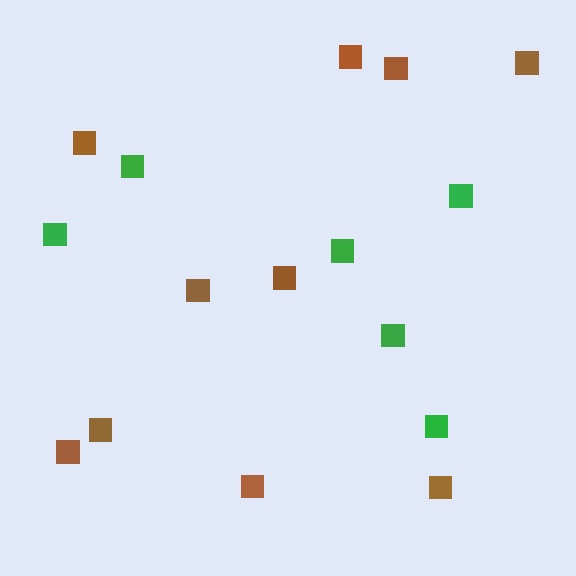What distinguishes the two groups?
There are 2 groups: one group of brown squares (10) and one group of green squares (6).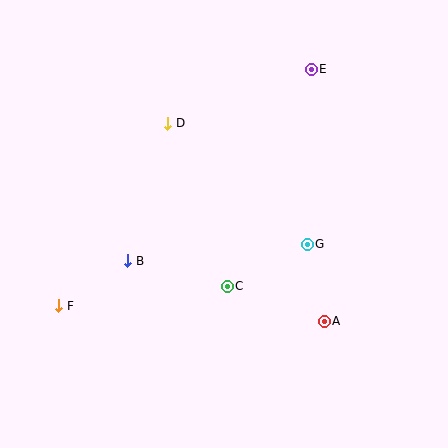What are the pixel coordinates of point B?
Point B is at (128, 261).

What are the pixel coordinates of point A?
Point A is at (324, 321).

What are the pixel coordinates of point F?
Point F is at (59, 306).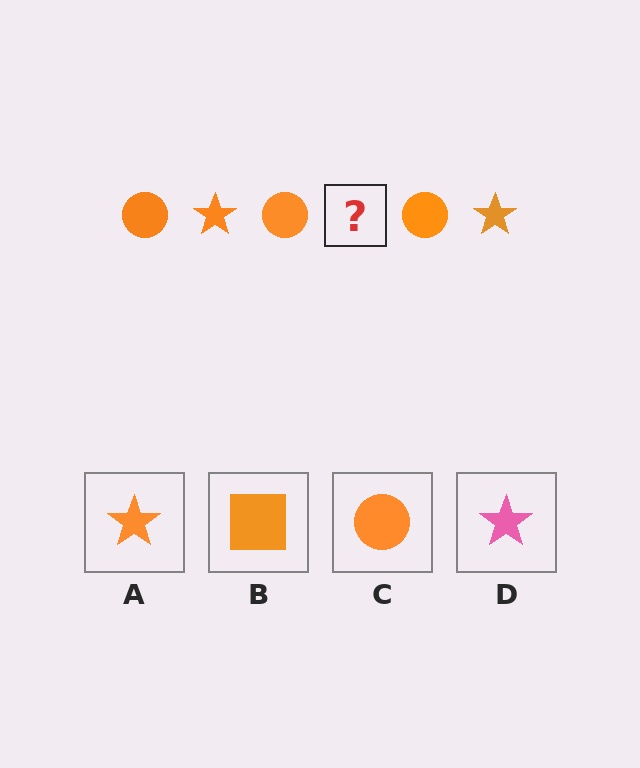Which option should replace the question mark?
Option A.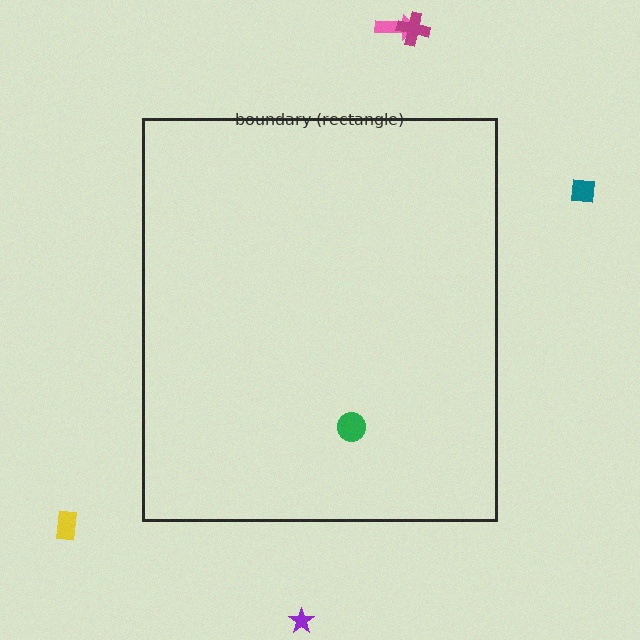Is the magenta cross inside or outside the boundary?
Outside.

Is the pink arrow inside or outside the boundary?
Outside.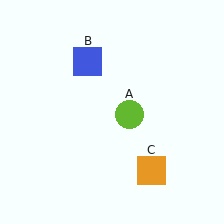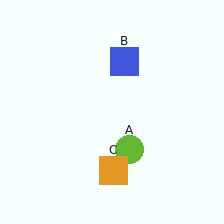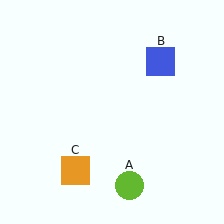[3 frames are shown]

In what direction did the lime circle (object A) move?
The lime circle (object A) moved down.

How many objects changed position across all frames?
3 objects changed position: lime circle (object A), blue square (object B), orange square (object C).